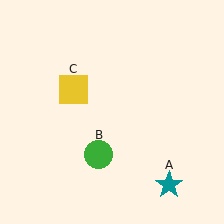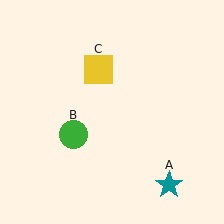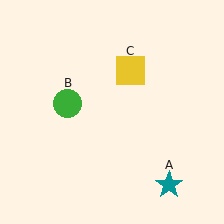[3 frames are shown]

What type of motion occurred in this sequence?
The green circle (object B), yellow square (object C) rotated clockwise around the center of the scene.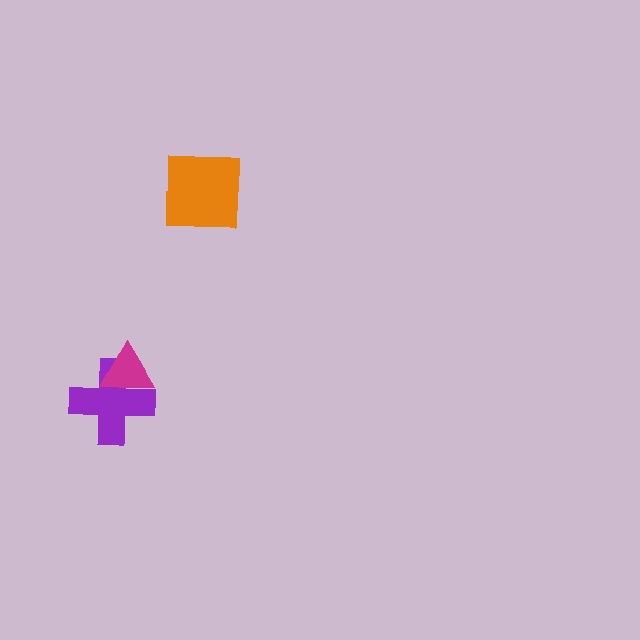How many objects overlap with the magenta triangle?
1 object overlaps with the magenta triangle.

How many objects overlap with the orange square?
0 objects overlap with the orange square.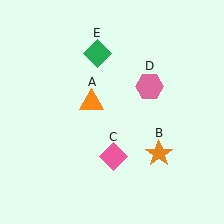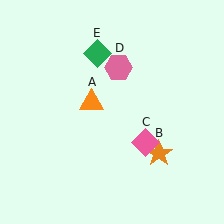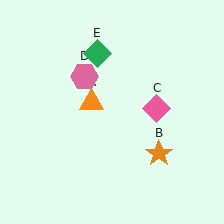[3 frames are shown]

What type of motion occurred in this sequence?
The pink diamond (object C), pink hexagon (object D) rotated counterclockwise around the center of the scene.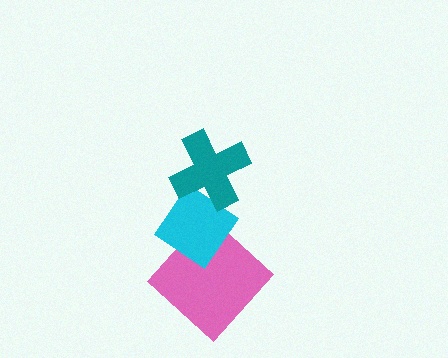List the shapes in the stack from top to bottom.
From top to bottom: the teal cross, the cyan diamond, the pink diamond.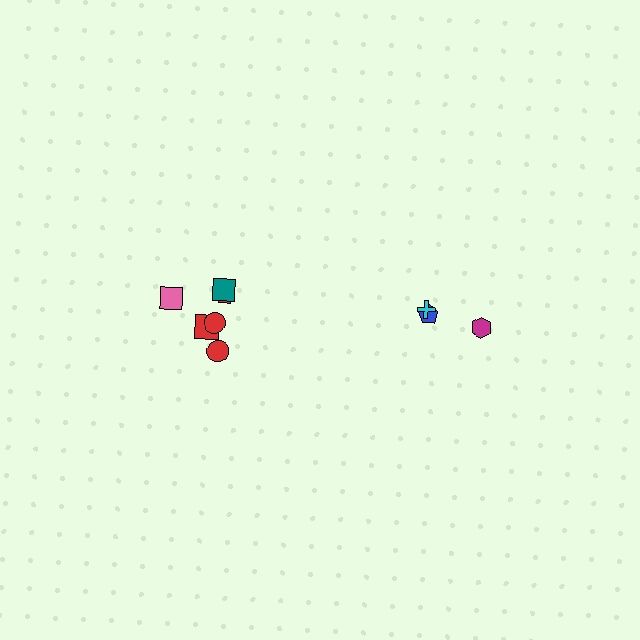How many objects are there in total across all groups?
There are 9 objects.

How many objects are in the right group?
There are 3 objects.